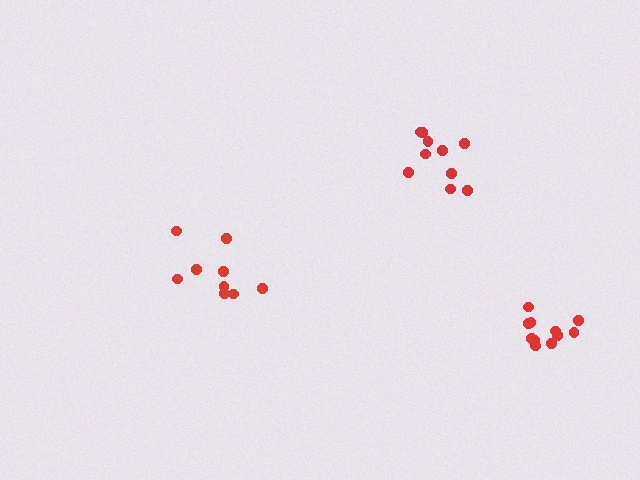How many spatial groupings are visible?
There are 3 spatial groupings.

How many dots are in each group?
Group 1: 10 dots, Group 2: 11 dots, Group 3: 9 dots (30 total).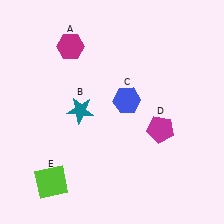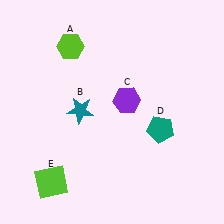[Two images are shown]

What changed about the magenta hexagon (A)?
In Image 1, A is magenta. In Image 2, it changed to lime.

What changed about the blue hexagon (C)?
In Image 1, C is blue. In Image 2, it changed to purple.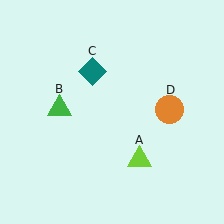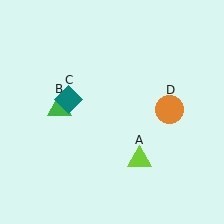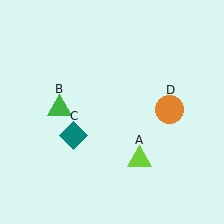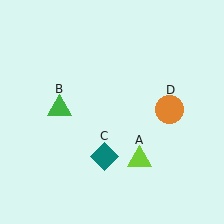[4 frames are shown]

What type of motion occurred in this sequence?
The teal diamond (object C) rotated counterclockwise around the center of the scene.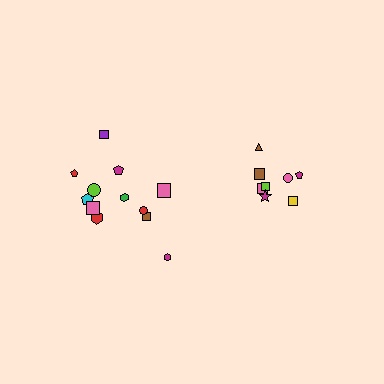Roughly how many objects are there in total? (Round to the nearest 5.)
Roughly 20 objects in total.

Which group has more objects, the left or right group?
The left group.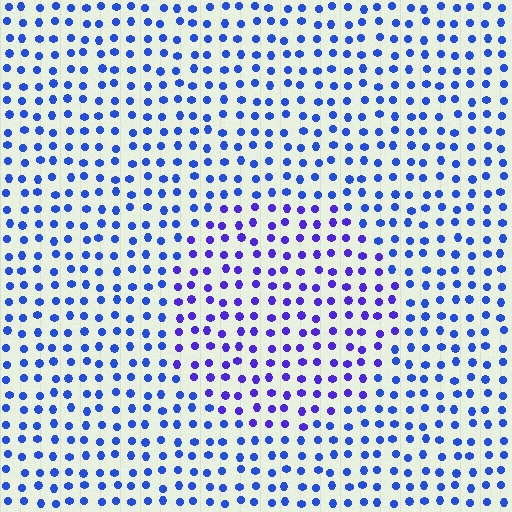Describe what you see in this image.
The image is filled with small blue elements in a uniform arrangement. A circle-shaped region is visible where the elements are tinted to a slightly different hue, forming a subtle color boundary.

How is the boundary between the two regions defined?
The boundary is defined purely by a slight shift in hue (about 28 degrees). Spacing, size, and orientation are identical on both sides.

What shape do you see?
I see a circle.